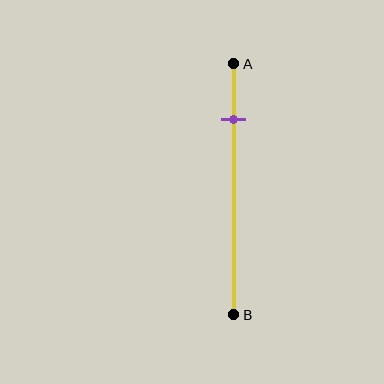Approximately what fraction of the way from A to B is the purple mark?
The purple mark is approximately 20% of the way from A to B.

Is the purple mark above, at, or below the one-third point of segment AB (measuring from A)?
The purple mark is above the one-third point of segment AB.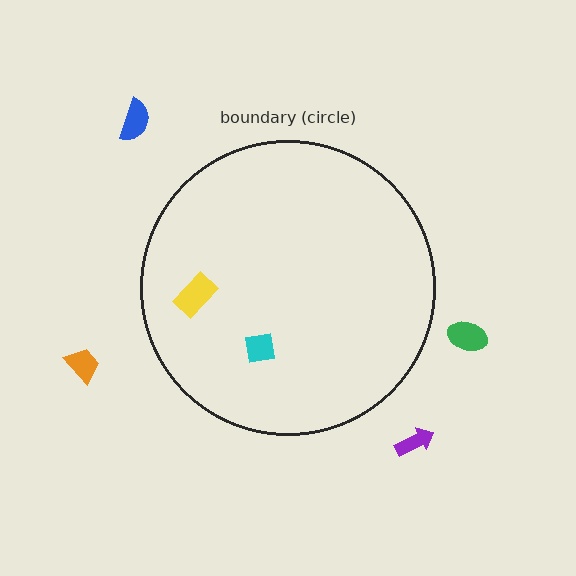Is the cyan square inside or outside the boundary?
Inside.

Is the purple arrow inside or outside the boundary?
Outside.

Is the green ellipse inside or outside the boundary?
Outside.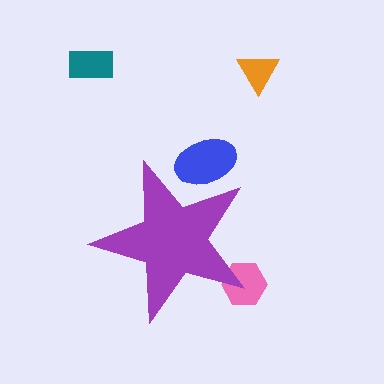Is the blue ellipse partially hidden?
Yes, the blue ellipse is partially hidden behind the purple star.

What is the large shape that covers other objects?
A purple star.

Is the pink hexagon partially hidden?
Yes, the pink hexagon is partially hidden behind the purple star.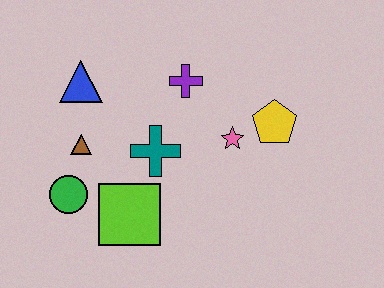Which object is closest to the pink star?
The yellow pentagon is closest to the pink star.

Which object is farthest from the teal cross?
The yellow pentagon is farthest from the teal cross.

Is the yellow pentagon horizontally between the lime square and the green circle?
No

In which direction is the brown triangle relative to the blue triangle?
The brown triangle is below the blue triangle.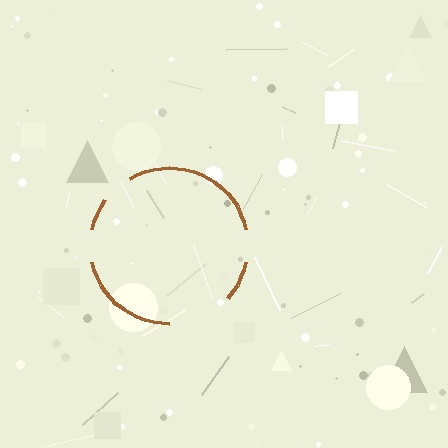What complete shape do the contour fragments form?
The contour fragments form a circle.